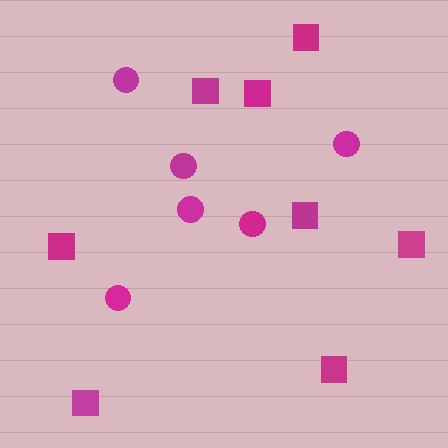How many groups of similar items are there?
There are 2 groups: one group of circles (6) and one group of squares (8).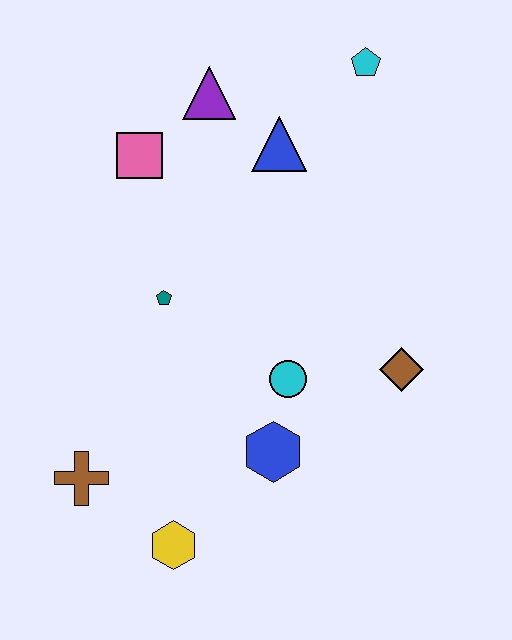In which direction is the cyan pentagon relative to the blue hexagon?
The cyan pentagon is above the blue hexagon.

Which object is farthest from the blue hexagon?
The cyan pentagon is farthest from the blue hexagon.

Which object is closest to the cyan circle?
The blue hexagon is closest to the cyan circle.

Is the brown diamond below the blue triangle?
Yes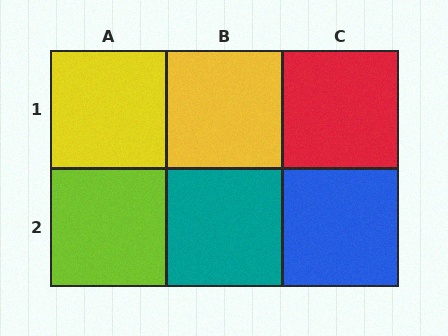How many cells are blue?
1 cell is blue.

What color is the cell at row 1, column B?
Yellow.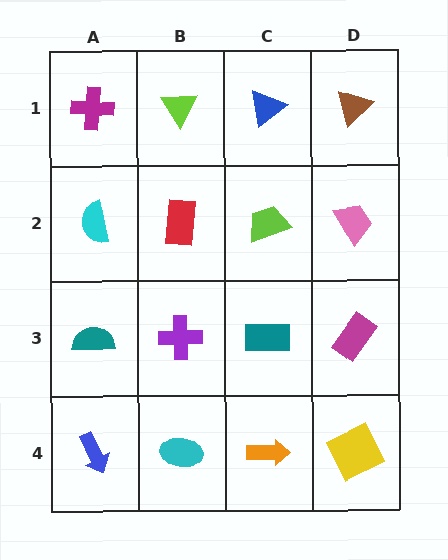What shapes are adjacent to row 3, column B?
A red rectangle (row 2, column B), a cyan ellipse (row 4, column B), a teal semicircle (row 3, column A), a teal rectangle (row 3, column C).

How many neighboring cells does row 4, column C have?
3.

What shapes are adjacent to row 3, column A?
A cyan semicircle (row 2, column A), a blue arrow (row 4, column A), a purple cross (row 3, column B).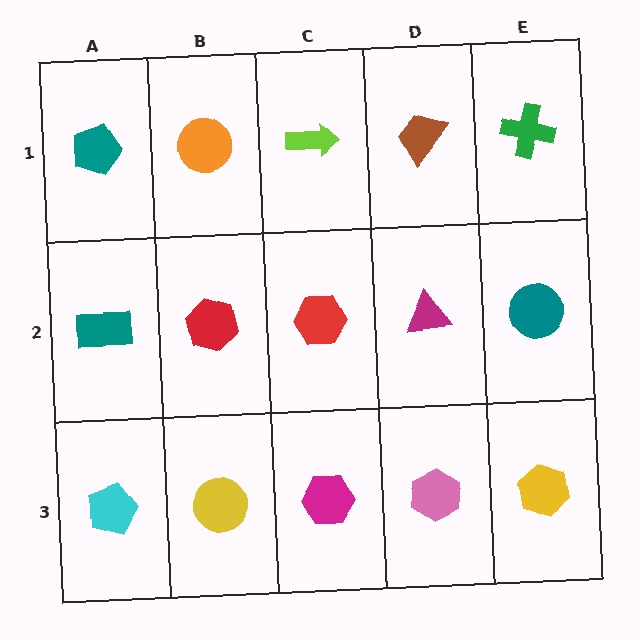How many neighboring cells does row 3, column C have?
3.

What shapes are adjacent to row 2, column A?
A teal pentagon (row 1, column A), a cyan pentagon (row 3, column A), a red hexagon (row 2, column B).